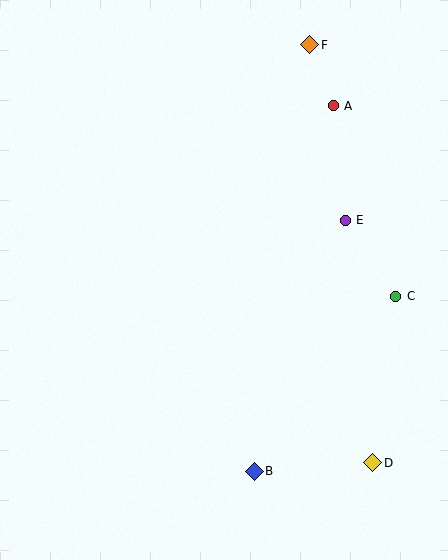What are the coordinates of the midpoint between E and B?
The midpoint between E and B is at (300, 346).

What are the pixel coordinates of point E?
Point E is at (345, 220).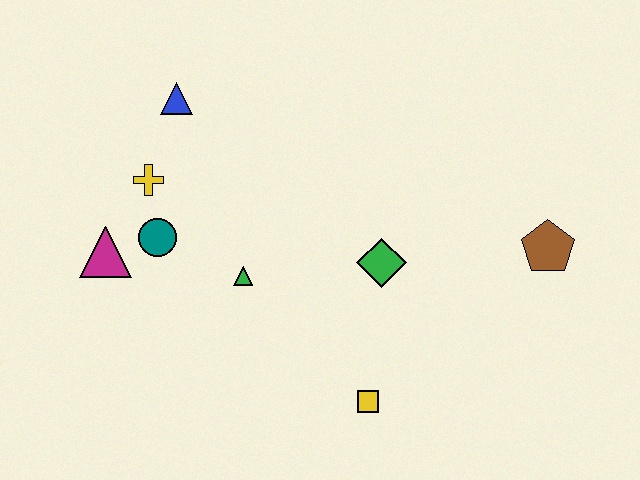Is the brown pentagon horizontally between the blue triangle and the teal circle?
No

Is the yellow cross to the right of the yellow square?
No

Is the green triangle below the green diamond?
Yes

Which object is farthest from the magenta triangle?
The brown pentagon is farthest from the magenta triangle.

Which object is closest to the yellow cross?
The teal circle is closest to the yellow cross.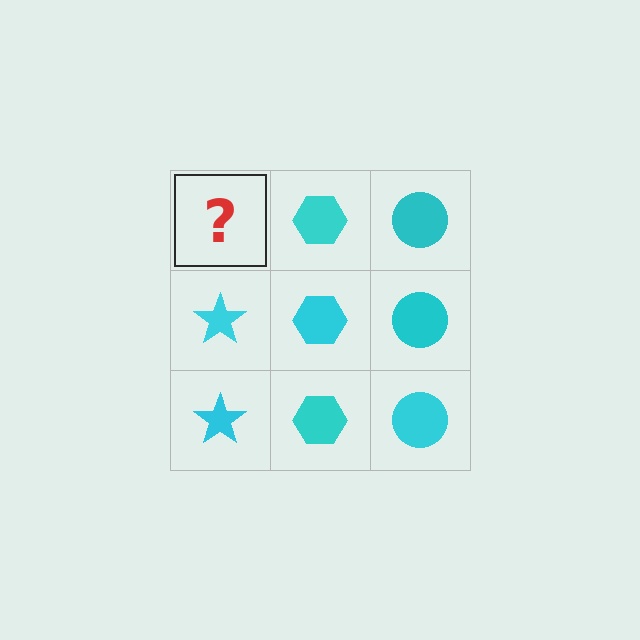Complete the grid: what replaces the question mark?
The question mark should be replaced with a cyan star.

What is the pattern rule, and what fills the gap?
The rule is that each column has a consistent shape. The gap should be filled with a cyan star.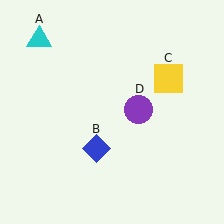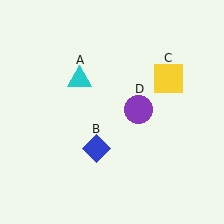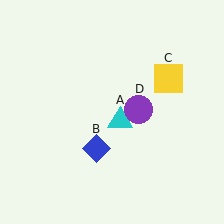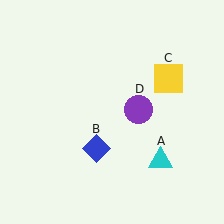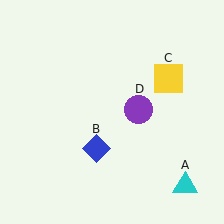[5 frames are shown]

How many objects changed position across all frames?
1 object changed position: cyan triangle (object A).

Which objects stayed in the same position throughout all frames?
Blue diamond (object B) and yellow square (object C) and purple circle (object D) remained stationary.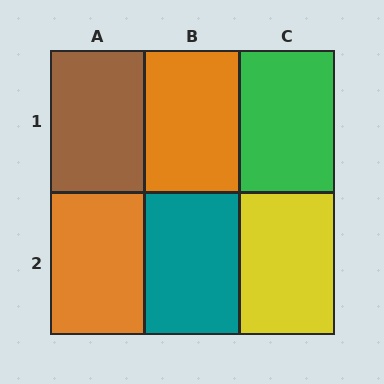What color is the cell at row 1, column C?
Green.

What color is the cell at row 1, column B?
Orange.